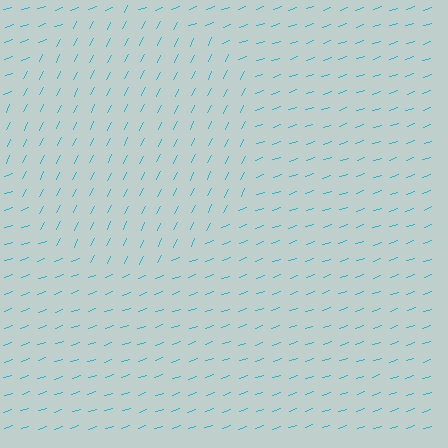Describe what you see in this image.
The image is filled with small cyan line segments. A circle region in the image has lines oriented differently from the surrounding lines, creating a visible texture boundary.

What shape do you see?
I see a circle.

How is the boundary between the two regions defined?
The boundary is defined purely by a change in line orientation (approximately 45 degrees difference). All lines are the same color and thickness.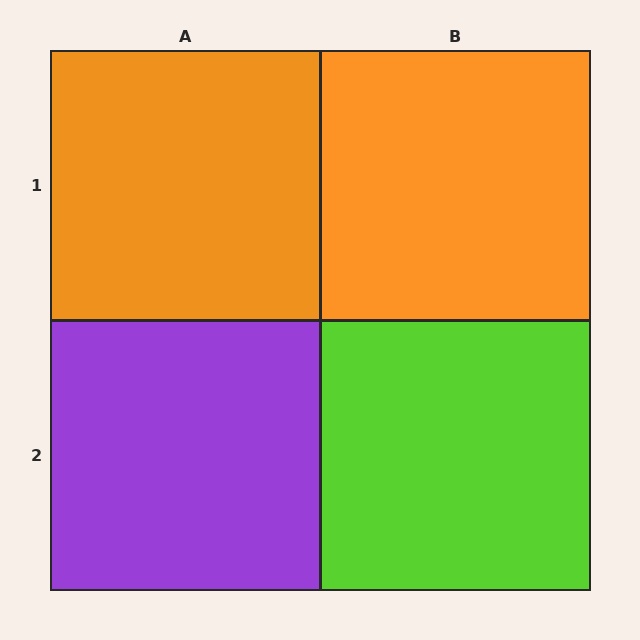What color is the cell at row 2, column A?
Purple.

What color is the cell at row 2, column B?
Lime.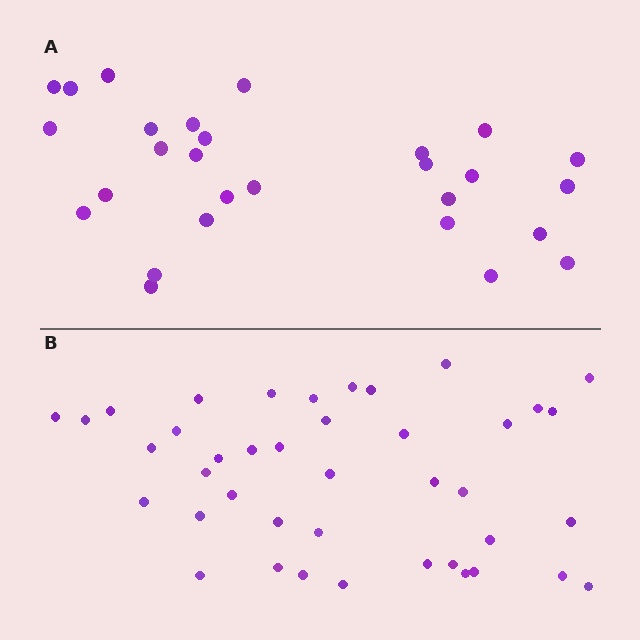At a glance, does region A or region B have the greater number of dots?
Region B (the bottom region) has more dots.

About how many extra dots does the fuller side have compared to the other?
Region B has approximately 15 more dots than region A.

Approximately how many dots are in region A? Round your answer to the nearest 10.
About 30 dots. (The exact count is 28, which rounds to 30.)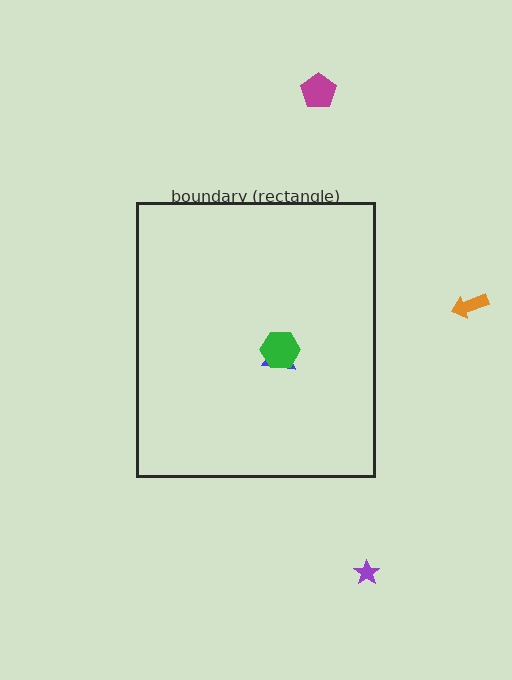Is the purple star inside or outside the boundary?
Outside.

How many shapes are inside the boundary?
2 inside, 3 outside.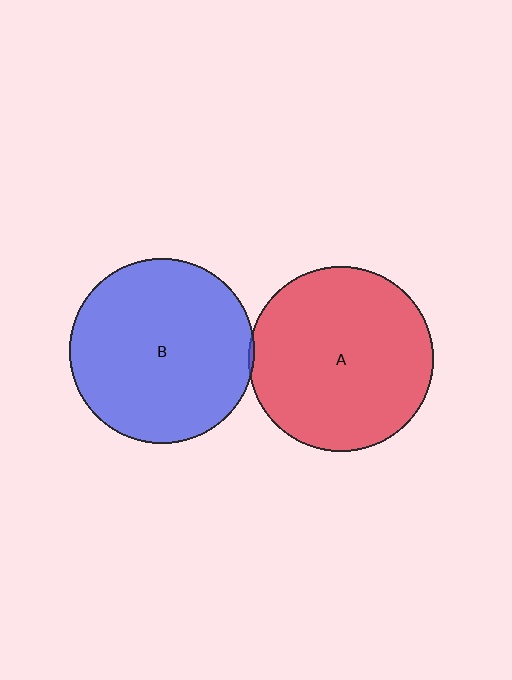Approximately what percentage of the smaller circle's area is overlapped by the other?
Approximately 5%.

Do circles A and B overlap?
Yes.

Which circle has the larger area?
Circle A (red).